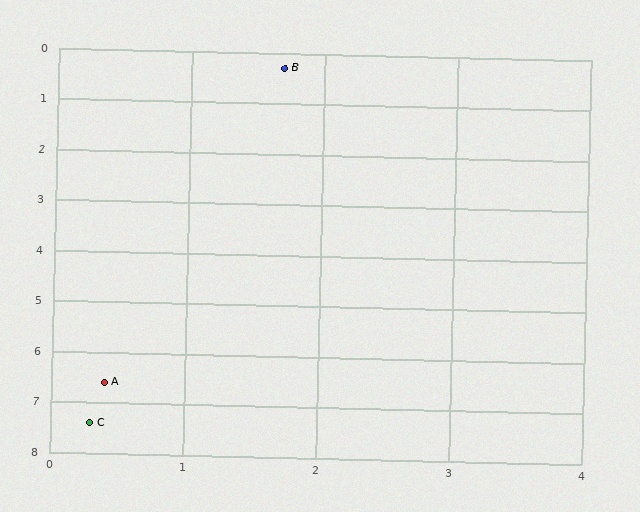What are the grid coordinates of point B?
Point B is at approximately (1.7, 0.3).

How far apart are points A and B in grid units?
Points A and B are about 6.4 grid units apart.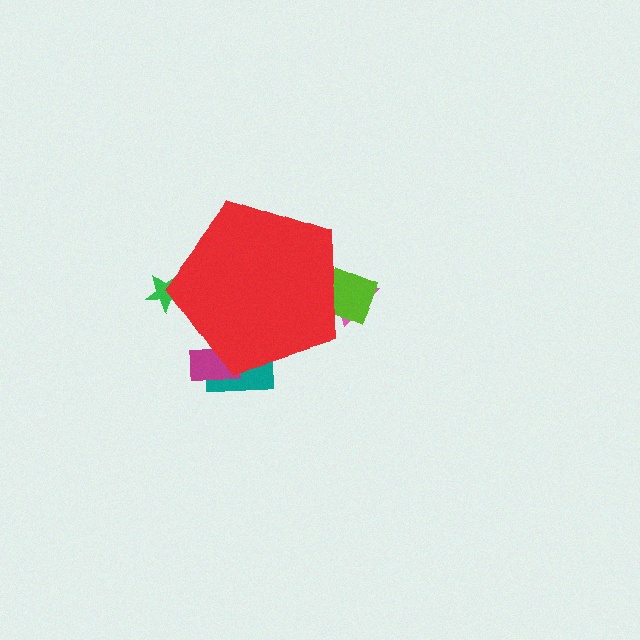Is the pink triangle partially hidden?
Yes, the pink triangle is partially hidden behind the red pentagon.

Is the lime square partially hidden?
Yes, the lime square is partially hidden behind the red pentagon.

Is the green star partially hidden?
Yes, the green star is partially hidden behind the red pentagon.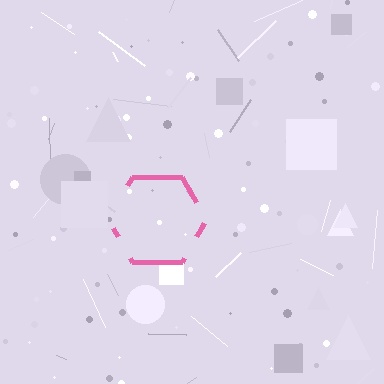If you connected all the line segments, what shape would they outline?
They would outline a hexagon.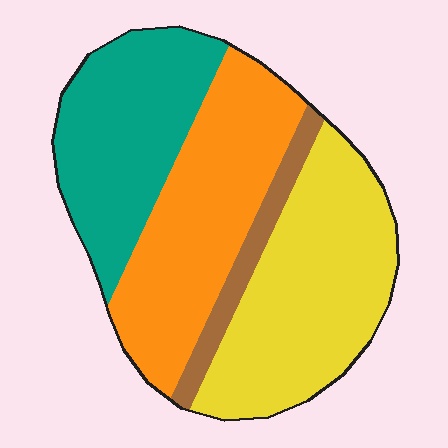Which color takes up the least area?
Brown, at roughly 5%.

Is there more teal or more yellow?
Yellow.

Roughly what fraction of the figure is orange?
Orange takes up about one third (1/3) of the figure.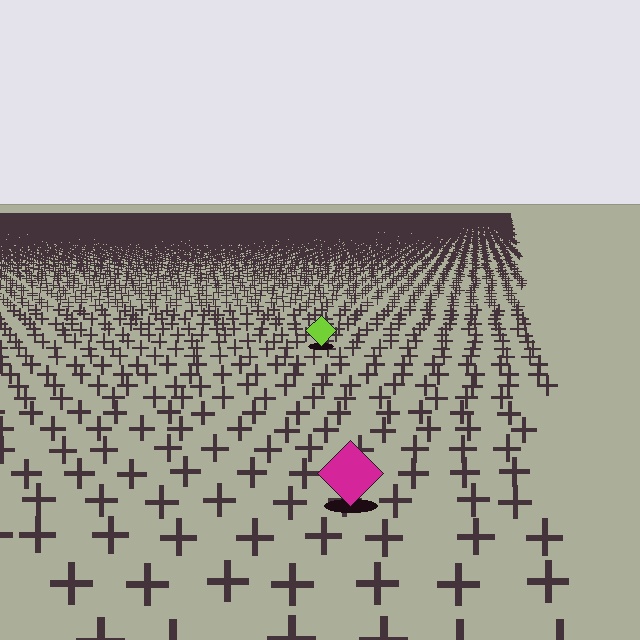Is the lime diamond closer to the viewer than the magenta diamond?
No. The magenta diamond is closer — you can tell from the texture gradient: the ground texture is coarser near it.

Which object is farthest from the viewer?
The lime diamond is farthest from the viewer. It appears smaller and the ground texture around it is denser.